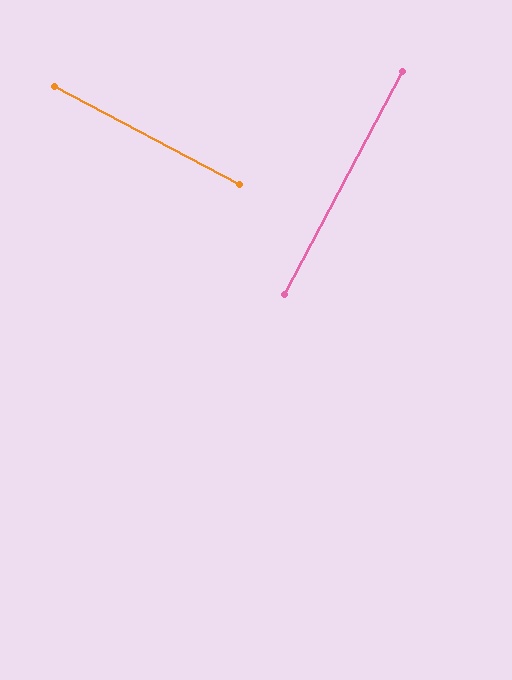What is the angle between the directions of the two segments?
Approximately 90 degrees.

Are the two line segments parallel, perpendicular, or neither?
Perpendicular — they meet at approximately 90°.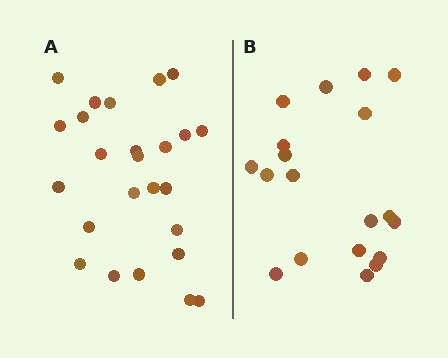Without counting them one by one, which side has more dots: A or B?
Region A (the left region) has more dots.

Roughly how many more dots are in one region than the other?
Region A has about 6 more dots than region B.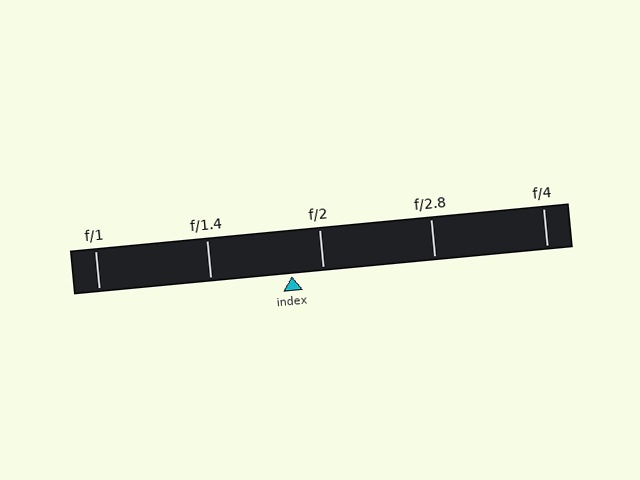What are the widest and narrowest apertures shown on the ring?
The widest aperture shown is f/1 and the narrowest is f/4.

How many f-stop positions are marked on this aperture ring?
There are 5 f-stop positions marked.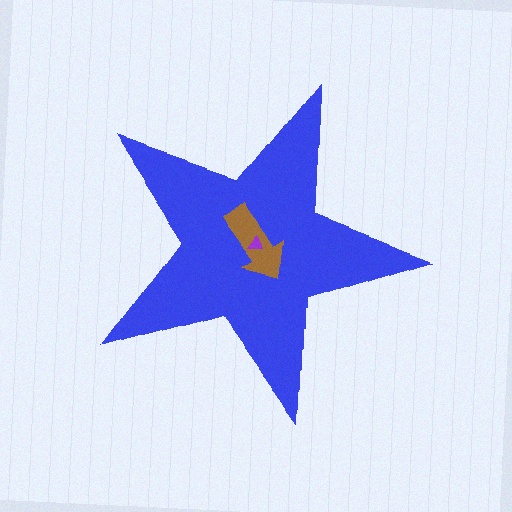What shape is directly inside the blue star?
The brown arrow.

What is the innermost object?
The purple triangle.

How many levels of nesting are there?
3.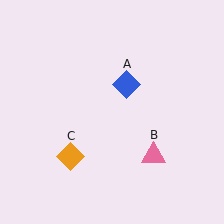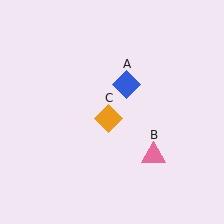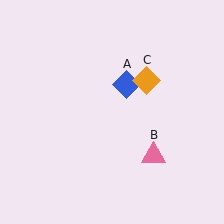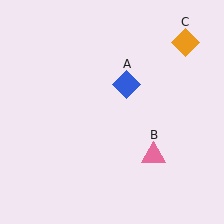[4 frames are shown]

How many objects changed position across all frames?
1 object changed position: orange diamond (object C).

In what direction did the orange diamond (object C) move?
The orange diamond (object C) moved up and to the right.